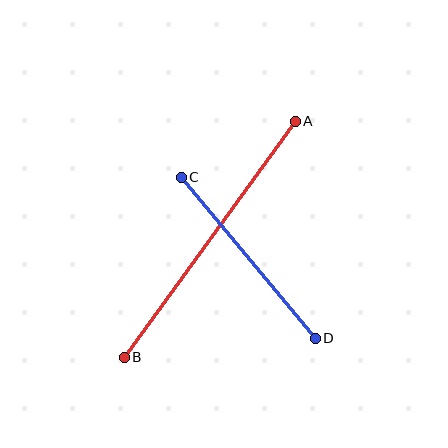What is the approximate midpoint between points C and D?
The midpoint is at approximately (248, 258) pixels.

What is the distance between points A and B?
The distance is approximately 291 pixels.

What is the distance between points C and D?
The distance is approximately 210 pixels.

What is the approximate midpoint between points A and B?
The midpoint is at approximately (210, 239) pixels.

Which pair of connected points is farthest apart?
Points A and B are farthest apart.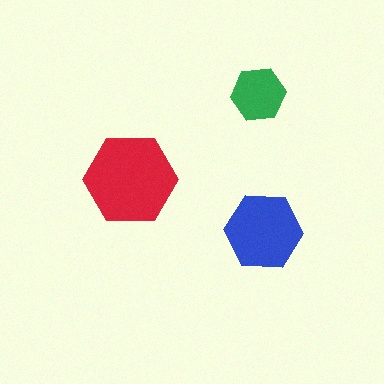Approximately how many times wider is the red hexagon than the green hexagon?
About 1.5 times wider.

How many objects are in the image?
There are 3 objects in the image.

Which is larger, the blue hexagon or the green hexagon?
The blue one.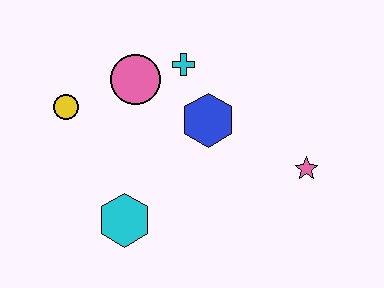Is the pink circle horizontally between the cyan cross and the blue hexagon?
No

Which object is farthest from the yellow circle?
The pink star is farthest from the yellow circle.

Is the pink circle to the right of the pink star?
No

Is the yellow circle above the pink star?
Yes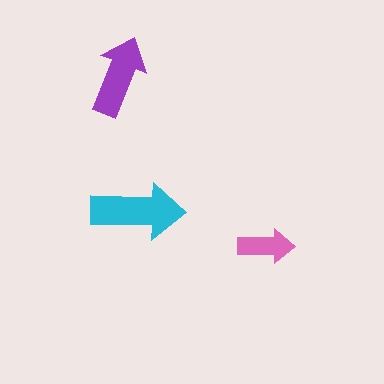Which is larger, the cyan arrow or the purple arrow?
The cyan one.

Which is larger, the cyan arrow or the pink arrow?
The cyan one.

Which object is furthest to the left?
The purple arrow is leftmost.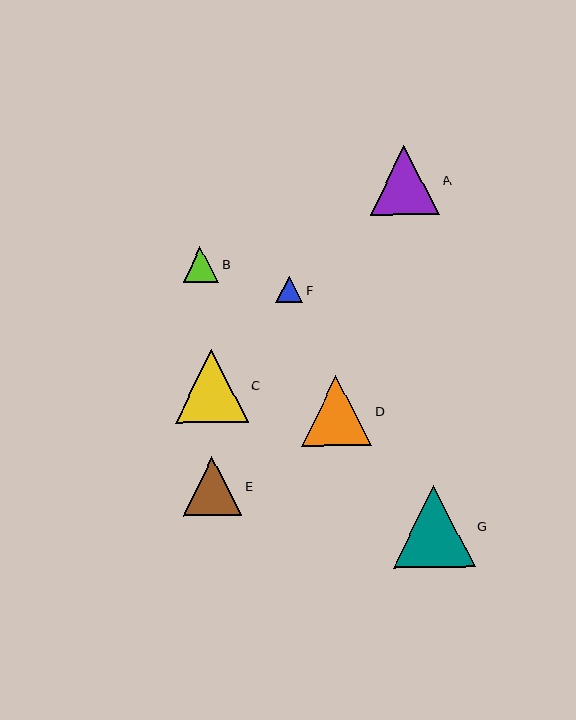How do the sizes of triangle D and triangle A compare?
Triangle D and triangle A are approximately the same size.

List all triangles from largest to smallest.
From largest to smallest: G, C, D, A, E, B, F.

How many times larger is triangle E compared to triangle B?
Triangle E is approximately 1.7 times the size of triangle B.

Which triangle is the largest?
Triangle G is the largest with a size of approximately 82 pixels.